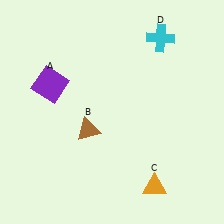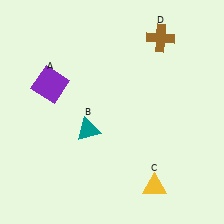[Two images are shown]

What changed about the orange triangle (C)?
In Image 1, C is orange. In Image 2, it changed to yellow.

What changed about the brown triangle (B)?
In Image 1, B is brown. In Image 2, it changed to teal.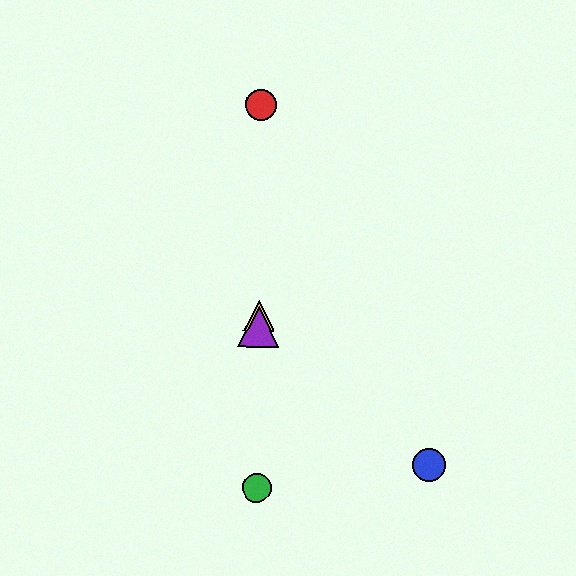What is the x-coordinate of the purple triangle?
The purple triangle is at x≈259.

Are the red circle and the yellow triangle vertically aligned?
Yes, both are at x≈261.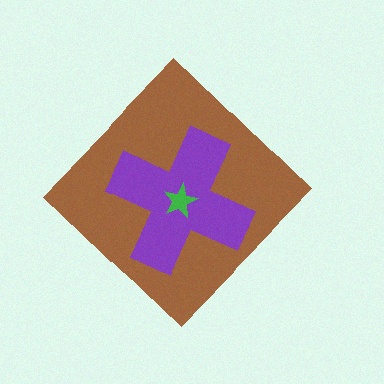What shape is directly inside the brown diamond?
The purple cross.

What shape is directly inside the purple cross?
The green star.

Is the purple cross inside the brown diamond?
Yes.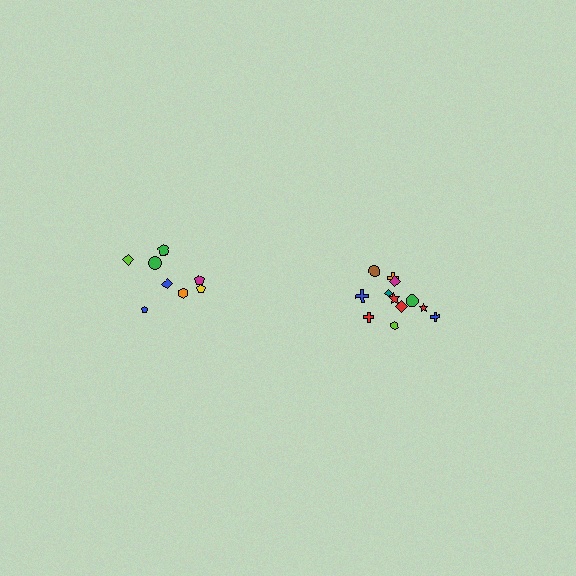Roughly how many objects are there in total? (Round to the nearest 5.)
Roughly 20 objects in total.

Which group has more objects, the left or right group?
The right group.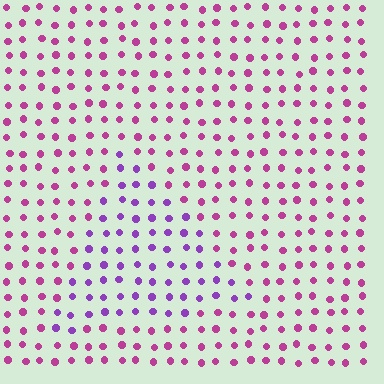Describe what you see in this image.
The image is filled with small magenta elements in a uniform arrangement. A triangle-shaped region is visible where the elements are tinted to a slightly different hue, forming a subtle color boundary.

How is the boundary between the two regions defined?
The boundary is defined purely by a slight shift in hue (about 38 degrees). Spacing, size, and orientation are identical on both sides.